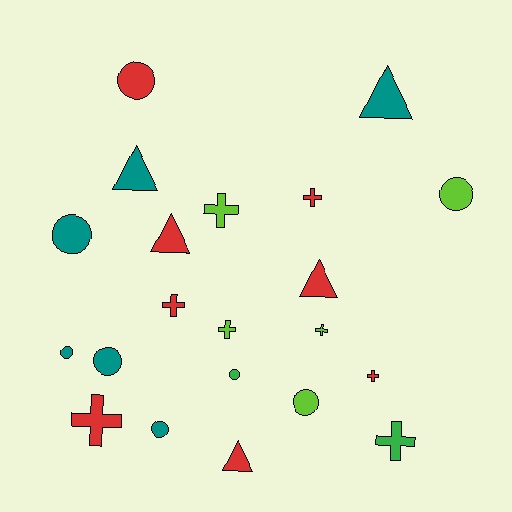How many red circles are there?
There is 1 red circle.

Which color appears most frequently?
Red, with 8 objects.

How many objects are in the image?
There are 21 objects.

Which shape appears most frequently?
Circle, with 8 objects.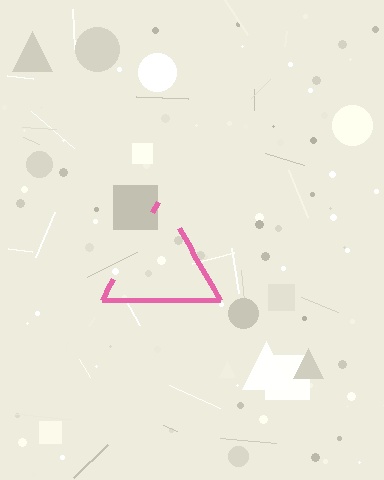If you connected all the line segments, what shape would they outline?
They would outline a triangle.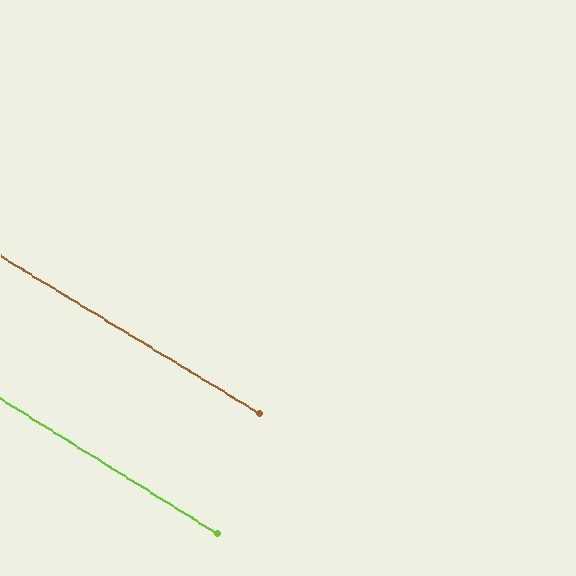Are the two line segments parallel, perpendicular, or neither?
Parallel — their directions differ by only 0.9°.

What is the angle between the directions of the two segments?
Approximately 1 degree.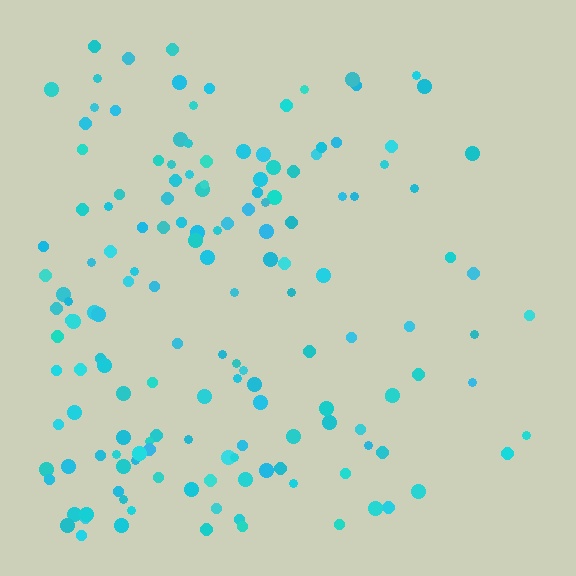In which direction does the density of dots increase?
From right to left, with the left side densest.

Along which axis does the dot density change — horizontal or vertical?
Horizontal.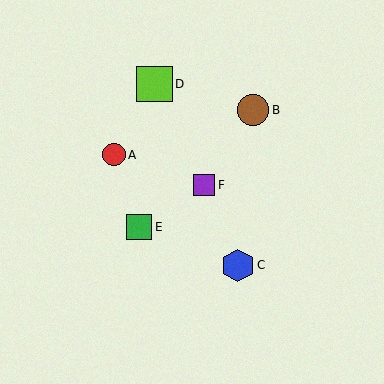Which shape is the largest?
The lime square (labeled D) is the largest.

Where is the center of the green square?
The center of the green square is at (139, 227).